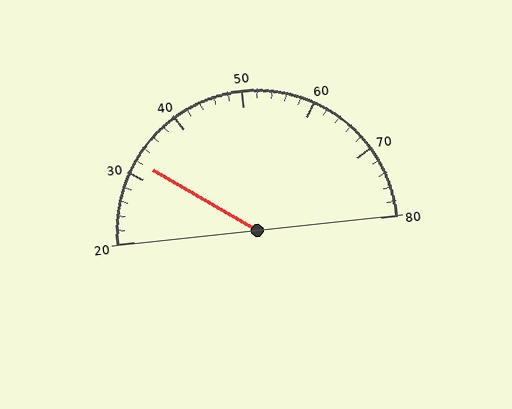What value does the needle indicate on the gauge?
The needle indicates approximately 32.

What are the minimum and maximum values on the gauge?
The gauge ranges from 20 to 80.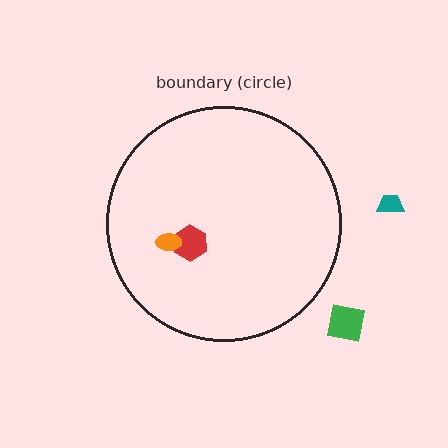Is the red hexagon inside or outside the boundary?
Inside.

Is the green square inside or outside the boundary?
Outside.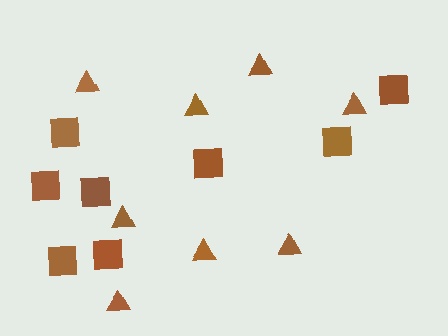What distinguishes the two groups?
There are 2 groups: one group of squares (8) and one group of triangles (8).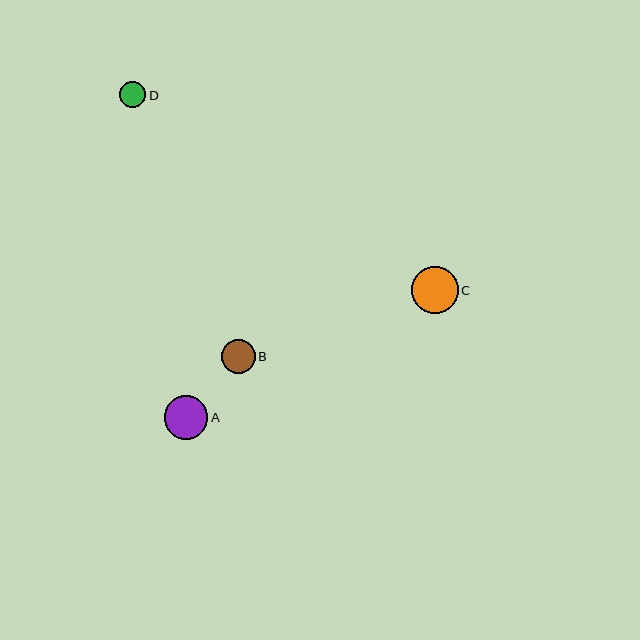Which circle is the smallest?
Circle D is the smallest with a size of approximately 27 pixels.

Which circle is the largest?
Circle C is the largest with a size of approximately 46 pixels.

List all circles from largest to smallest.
From largest to smallest: C, A, B, D.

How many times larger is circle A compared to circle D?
Circle A is approximately 1.6 times the size of circle D.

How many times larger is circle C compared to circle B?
Circle C is approximately 1.4 times the size of circle B.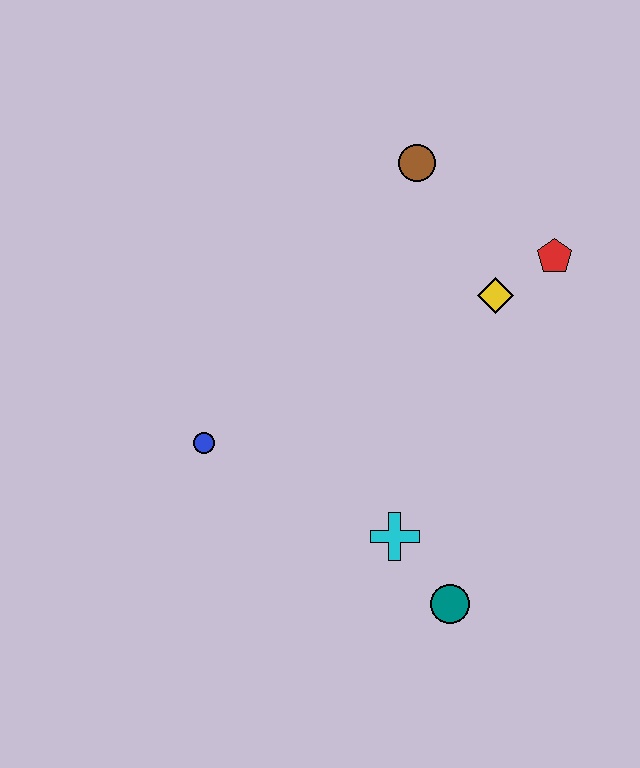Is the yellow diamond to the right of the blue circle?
Yes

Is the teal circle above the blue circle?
No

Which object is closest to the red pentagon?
The yellow diamond is closest to the red pentagon.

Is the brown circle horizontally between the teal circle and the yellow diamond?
No